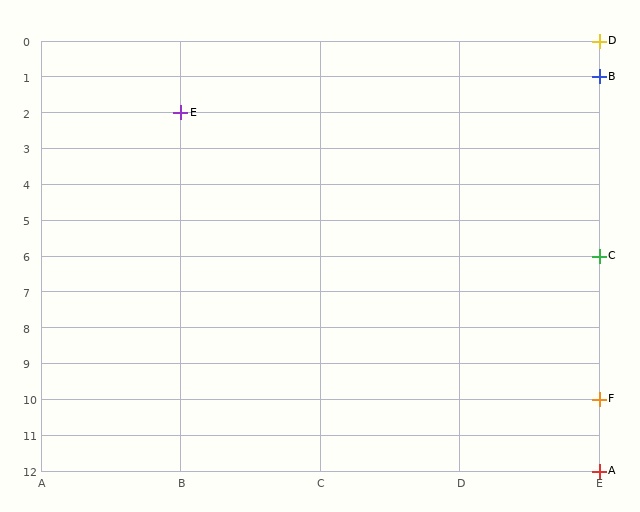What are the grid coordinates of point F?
Point F is at grid coordinates (E, 10).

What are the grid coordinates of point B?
Point B is at grid coordinates (E, 1).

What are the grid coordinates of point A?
Point A is at grid coordinates (E, 12).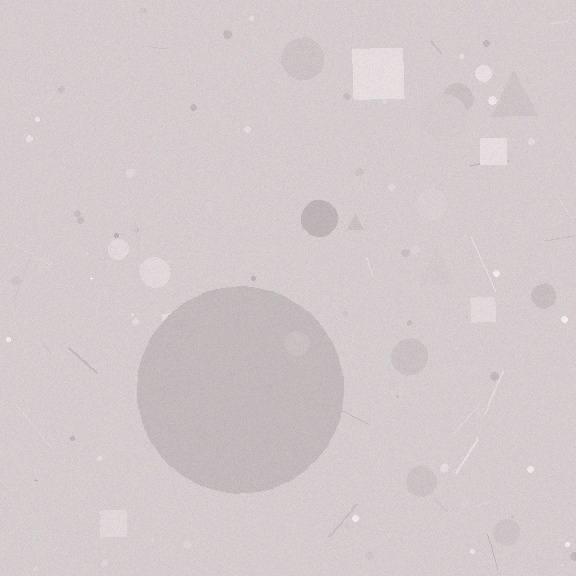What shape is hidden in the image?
A circle is hidden in the image.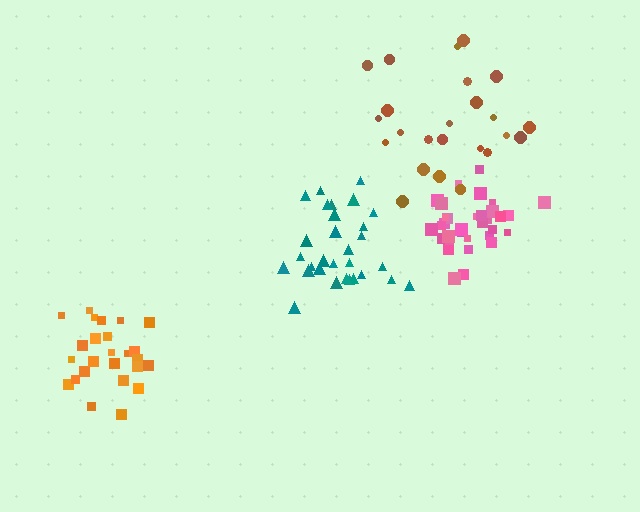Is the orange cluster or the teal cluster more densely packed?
Teal.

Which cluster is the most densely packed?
Pink.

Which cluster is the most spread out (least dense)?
Brown.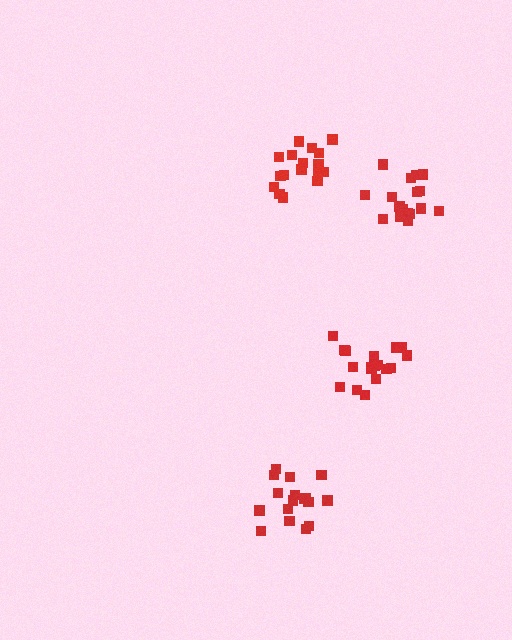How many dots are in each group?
Group 1: 18 dots, Group 2: 17 dots, Group 3: 17 dots, Group 4: 17 dots (69 total).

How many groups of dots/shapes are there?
There are 4 groups.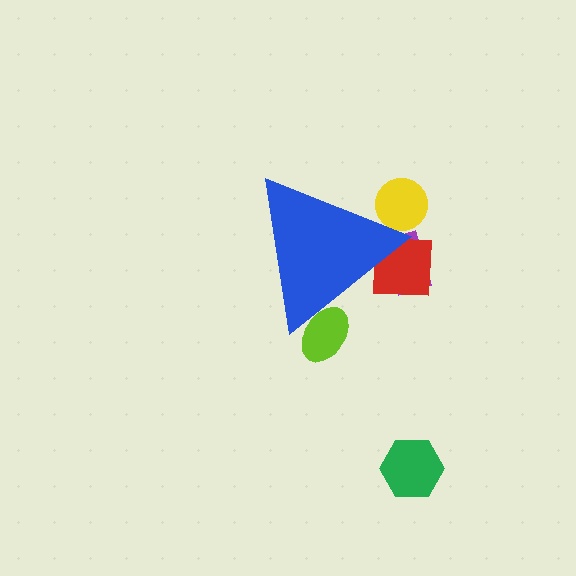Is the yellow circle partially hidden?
Yes, the yellow circle is partially hidden behind the blue triangle.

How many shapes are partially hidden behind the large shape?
4 shapes are partially hidden.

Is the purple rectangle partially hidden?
Yes, the purple rectangle is partially hidden behind the blue triangle.